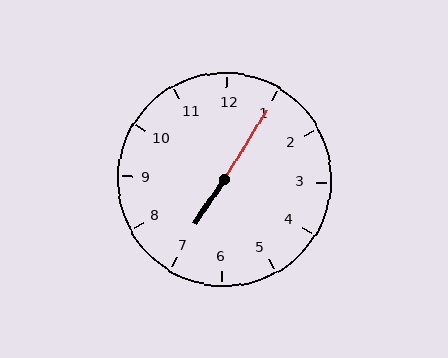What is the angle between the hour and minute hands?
Approximately 178 degrees.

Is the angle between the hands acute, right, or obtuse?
It is obtuse.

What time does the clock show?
7:05.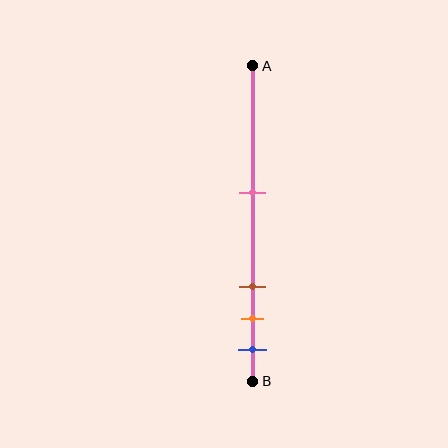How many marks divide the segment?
There are 4 marks dividing the segment.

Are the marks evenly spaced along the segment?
No, the marks are not evenly spaced.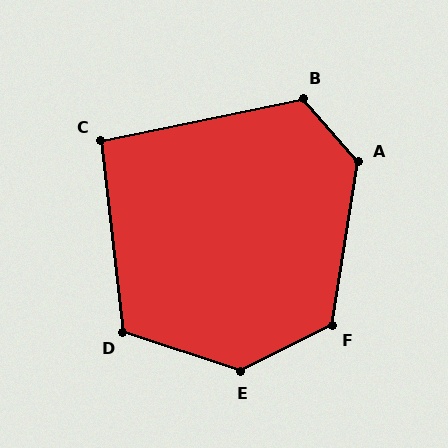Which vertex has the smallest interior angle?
C, at approximately 95 degrees.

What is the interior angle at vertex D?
Approximately 115 degrees (obtuse).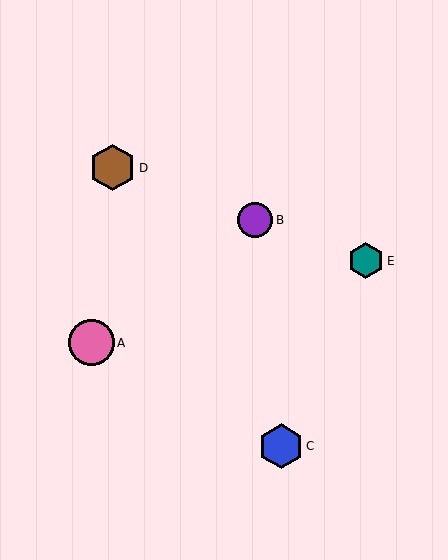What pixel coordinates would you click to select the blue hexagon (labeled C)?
Click at (281, 446) to select the blue hexagon C.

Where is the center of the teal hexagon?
The center of the teal hexagon is at (366, 261).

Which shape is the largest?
The brown hexagon (labeled D) is the largest.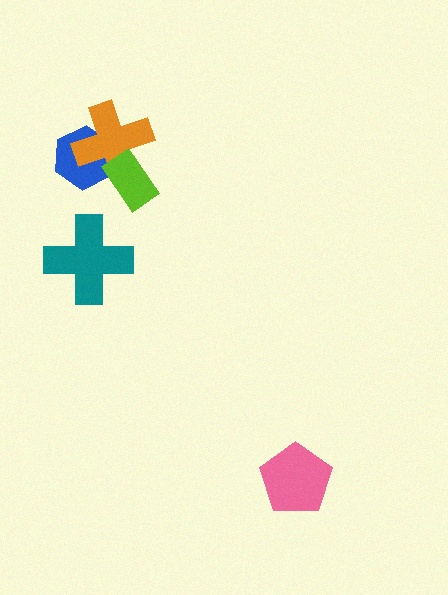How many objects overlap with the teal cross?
0 objects overlap with the teal cross.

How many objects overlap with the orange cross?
2 objects overlap with the orange cross.